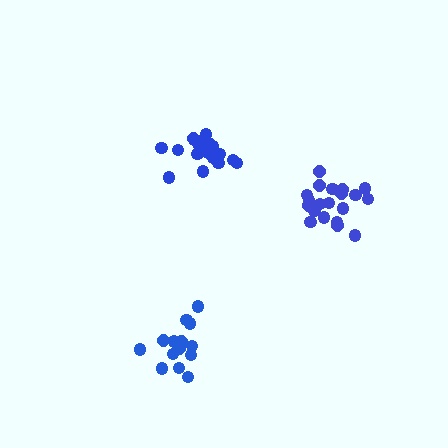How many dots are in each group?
Group 1: 20 dots, Group 2: 18 dots, Group 3: 14 dots (52 total).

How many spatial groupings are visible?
There are 3 spatial groupings.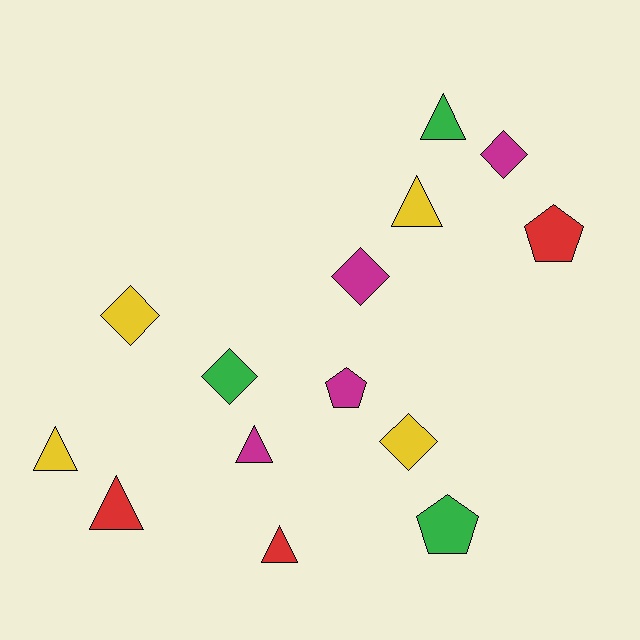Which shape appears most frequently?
Triangle, with 6 objects.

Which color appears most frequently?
Yellow, with 4 objects.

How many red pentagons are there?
There is 1 red pentagon.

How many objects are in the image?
There are 14 objects.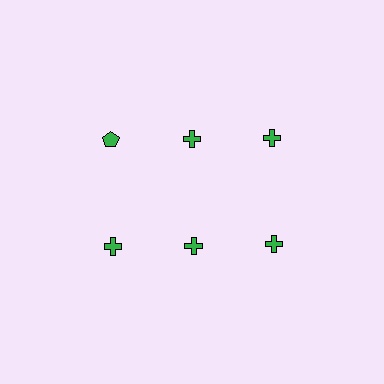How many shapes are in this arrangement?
There are 6 shapes arranged in a grid pattern.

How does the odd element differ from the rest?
It has a different shape: pentagon instead of cross.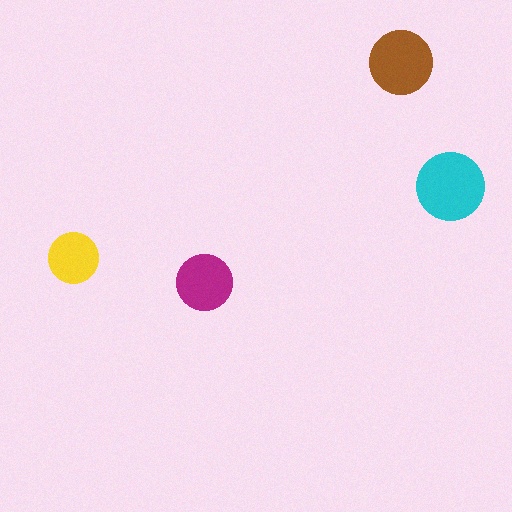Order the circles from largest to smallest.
the cyan one, the brown one, the magenta one, the yellow one.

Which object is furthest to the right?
The cyan circle is rightmost.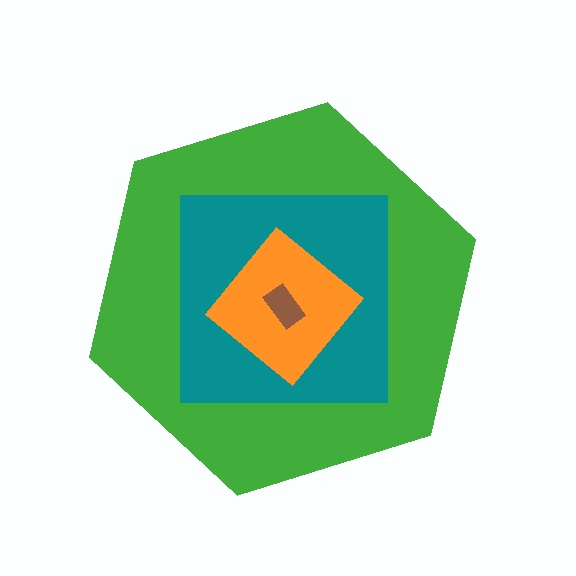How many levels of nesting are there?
4.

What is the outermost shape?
The green hexagon.